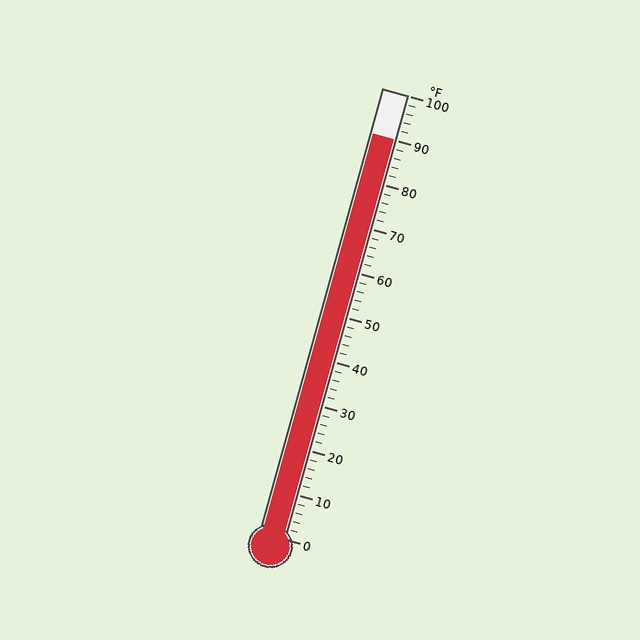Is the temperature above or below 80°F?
The temperature is above 80°F.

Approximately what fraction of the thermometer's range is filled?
The thermometer is filled to approximately 90% of its range.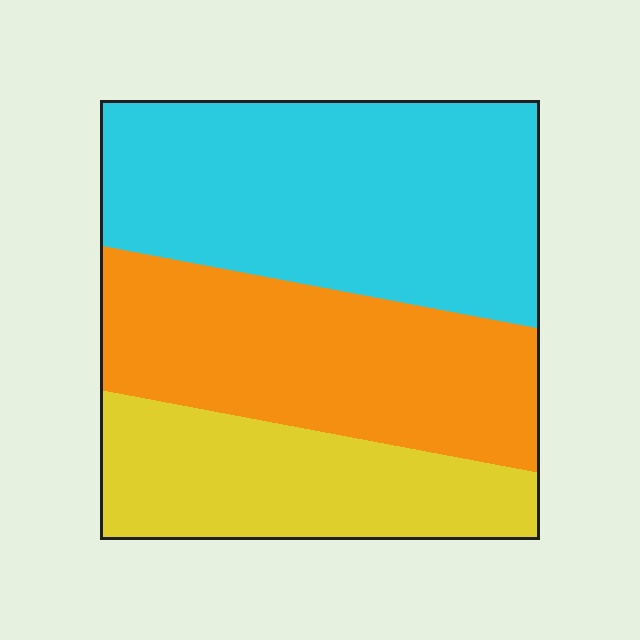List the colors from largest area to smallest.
From largest to smallest: cyan, orange, yellow.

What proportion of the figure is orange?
Orange takes up between a quarter and a half of the figure.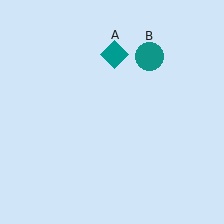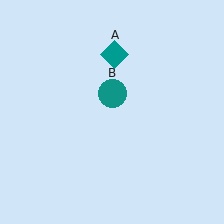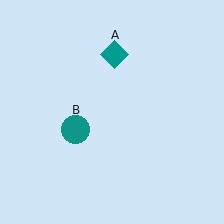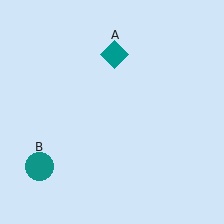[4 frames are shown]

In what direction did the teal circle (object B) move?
The teal circle (object B) moved down and to the left.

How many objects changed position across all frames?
1 object changed position: teal circle (object B).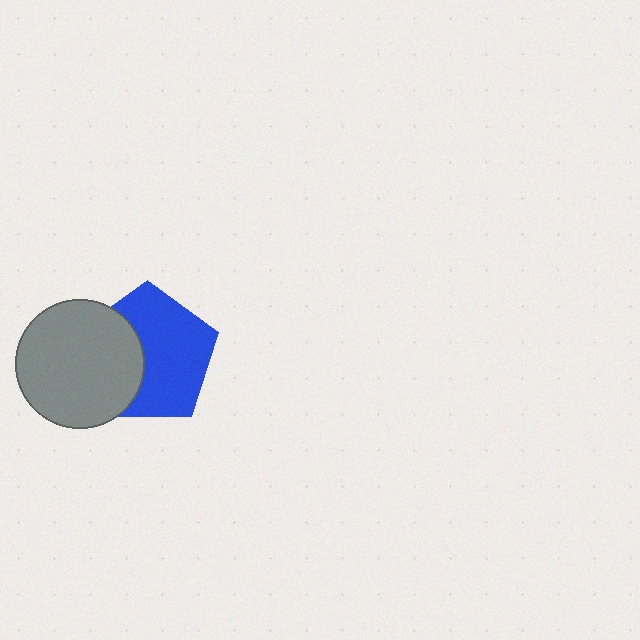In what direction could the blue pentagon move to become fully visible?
The blue pentagon could move right. That would shift it out from behind the gray circle entirely.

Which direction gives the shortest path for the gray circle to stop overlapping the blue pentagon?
Moving left gives the shortest separation.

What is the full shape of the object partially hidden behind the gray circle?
The partially hidden object is a blue pentagon.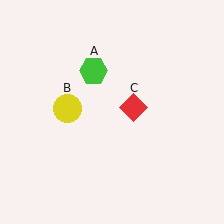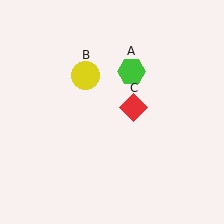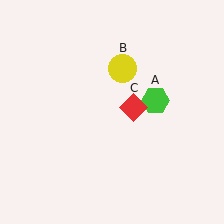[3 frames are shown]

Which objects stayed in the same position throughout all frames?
Red diamond (object C) remained stationary.